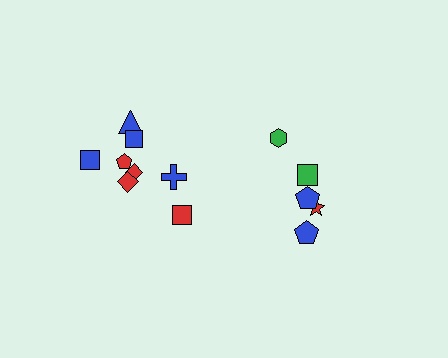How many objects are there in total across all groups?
There are 13 objects.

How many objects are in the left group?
There are 8 objects.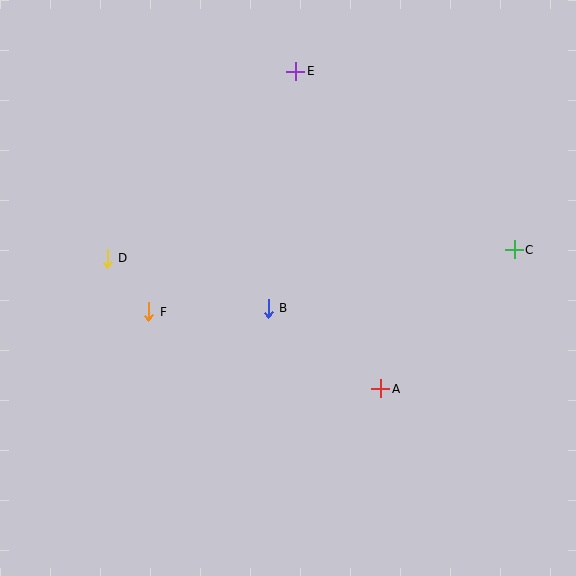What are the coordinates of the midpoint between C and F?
The midpoint between C and F is at (332, 281).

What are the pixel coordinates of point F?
Point F is at (149, 312).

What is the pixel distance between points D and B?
The distance between D and B is 169 pixels.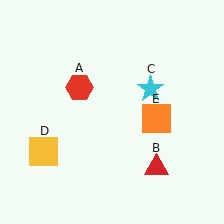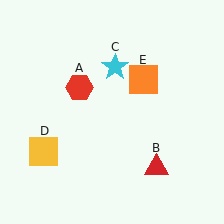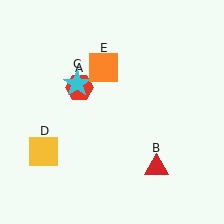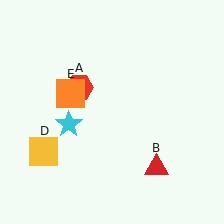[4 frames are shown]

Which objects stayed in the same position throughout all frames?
Red hexagon (object A) and red triangle (object B) and yellow square (object D) remained stationary.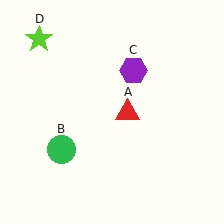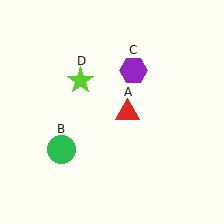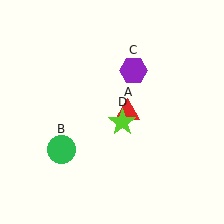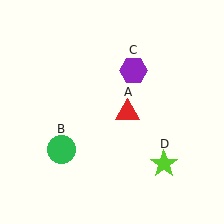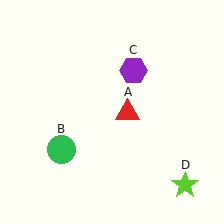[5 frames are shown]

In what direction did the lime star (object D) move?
The lime star (object D) moved down and to the right.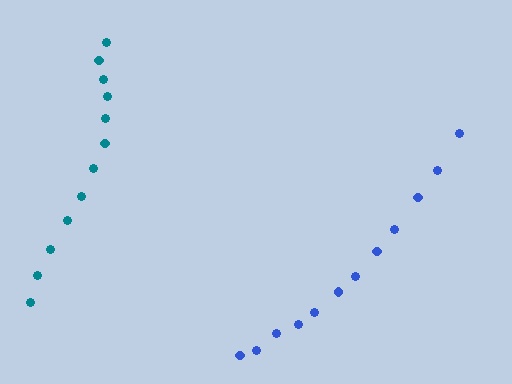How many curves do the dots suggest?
There are 2 distinct paths.